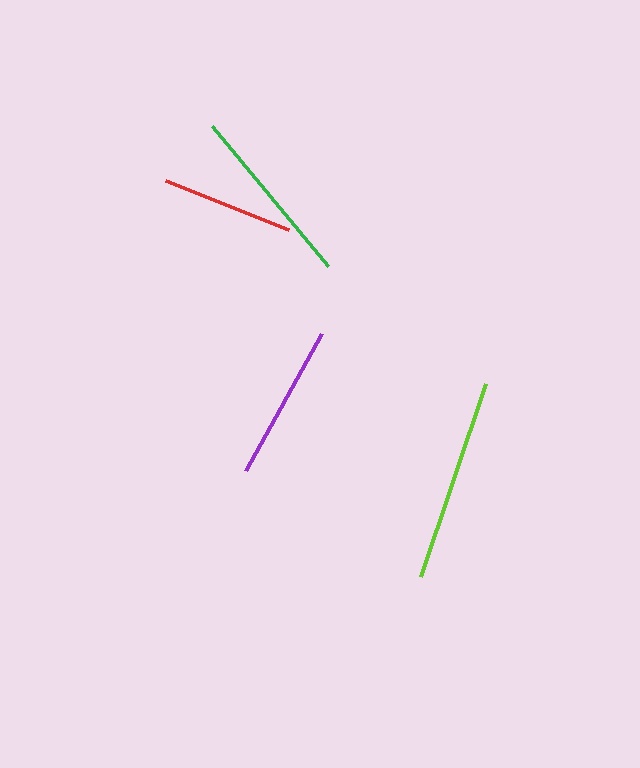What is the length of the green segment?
The green segment is approximately 181 pixels long.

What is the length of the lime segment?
The lime segment is approximately 204 pixels long.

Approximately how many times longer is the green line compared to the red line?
The green line is approximately 1.4 times the length of the red line.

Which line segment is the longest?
The lime line is the longest at approximately 204 pixels.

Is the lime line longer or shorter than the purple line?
The lime line is longer than the purple line.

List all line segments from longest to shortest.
From longest to shortest: lime, green, purple, red.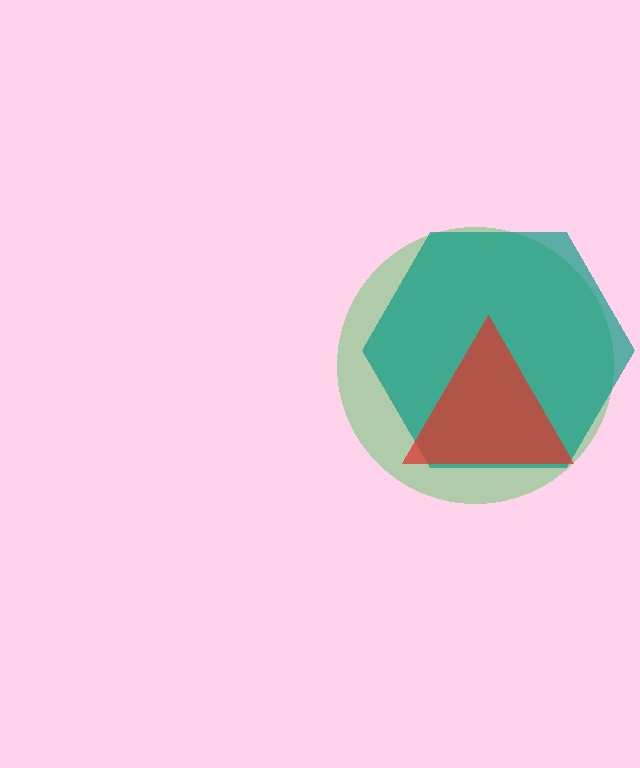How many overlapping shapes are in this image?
There are 3 overlapping shapes in the image.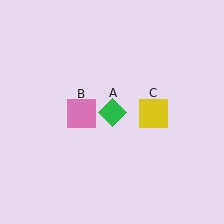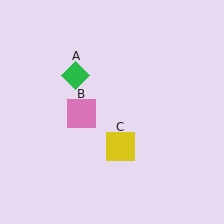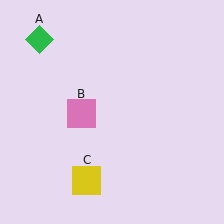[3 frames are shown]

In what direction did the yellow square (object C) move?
The yellow square (object C) moved down and to the left.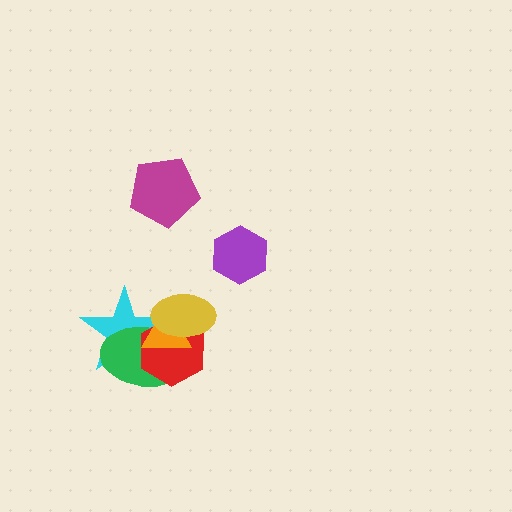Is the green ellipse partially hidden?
Yes, it is partially covered by another shape.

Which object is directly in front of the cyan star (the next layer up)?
The green ellipse is directly in front of the cyan star.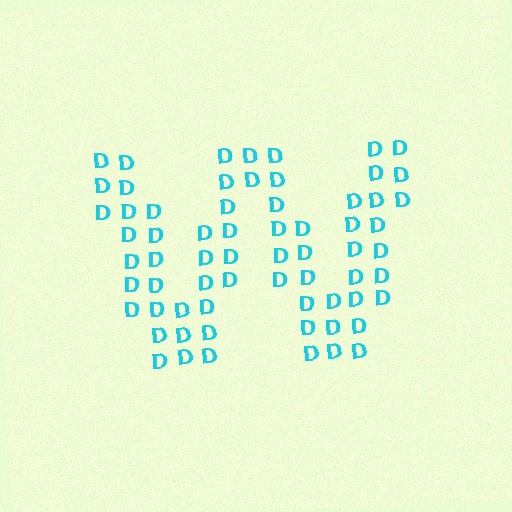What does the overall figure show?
The overall figure shows the letter W.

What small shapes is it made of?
It is made of small letter D's.